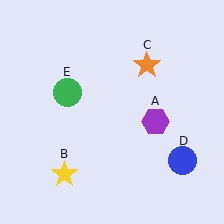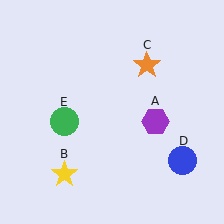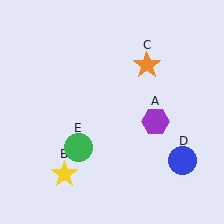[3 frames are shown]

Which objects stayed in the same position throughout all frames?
Purple hexagon (object A) and yellow star (object B) and orange star (object C) and blue circle (object D) remained stationary.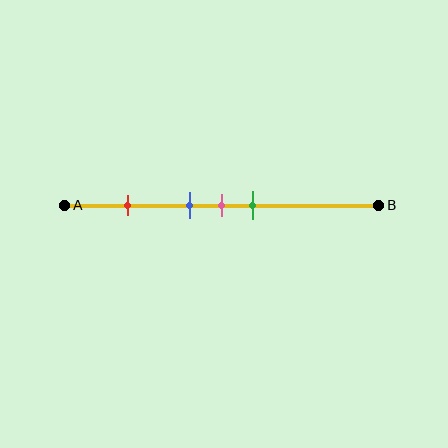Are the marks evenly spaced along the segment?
No, the marks are not evenly spaced.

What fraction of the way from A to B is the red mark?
The red mark is approximately 20% (0.2) of the way from A to B.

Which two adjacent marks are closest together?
The blue and pink marks are the closest adjacent pair.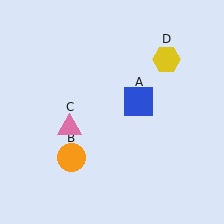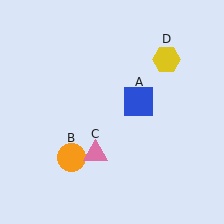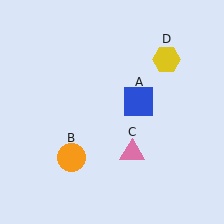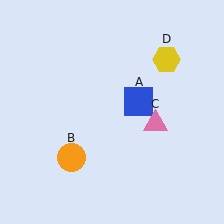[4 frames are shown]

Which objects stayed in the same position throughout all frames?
Blue square (object A) and orange circle (object B) and yellow hexagon (object D) remained stationary.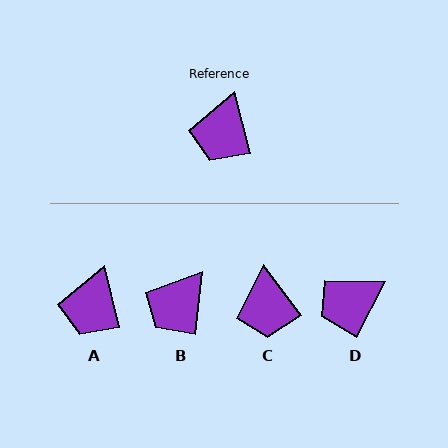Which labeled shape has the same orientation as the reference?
A.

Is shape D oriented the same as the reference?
No, it is off by about 41 degrees.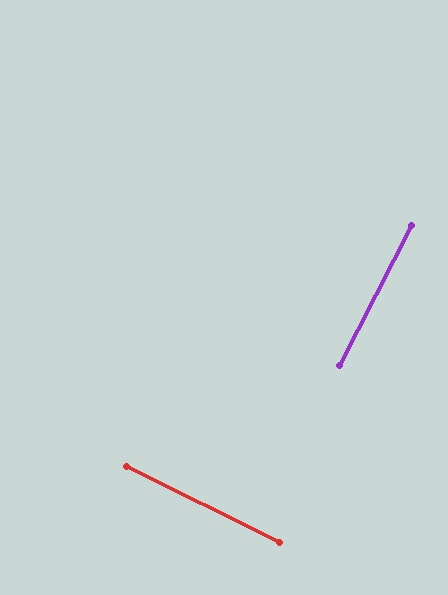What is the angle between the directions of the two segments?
Approximately 89 degrees.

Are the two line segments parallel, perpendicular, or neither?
Perpendicular — they meet at approximately 89°.